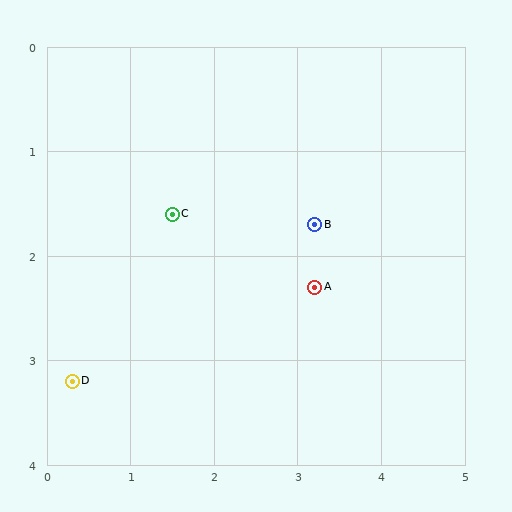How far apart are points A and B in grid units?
Points A and B are about 0.6 grid units apart.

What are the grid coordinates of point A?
Point A is at approximately (3.2, 2.3).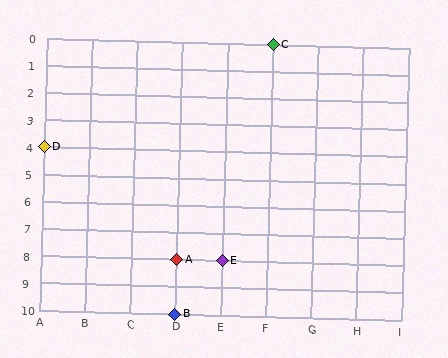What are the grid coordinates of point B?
Point B is at grid coordinates (D, 10).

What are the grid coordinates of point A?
Point A is at grid coordinates (D, 8).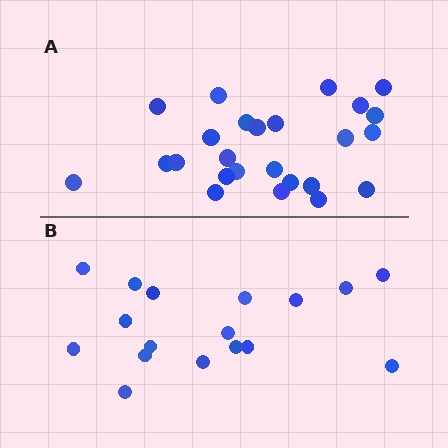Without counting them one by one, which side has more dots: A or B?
Region A (the top region) has more dots.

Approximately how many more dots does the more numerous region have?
Region A has roughly 8 or so more dots than region B.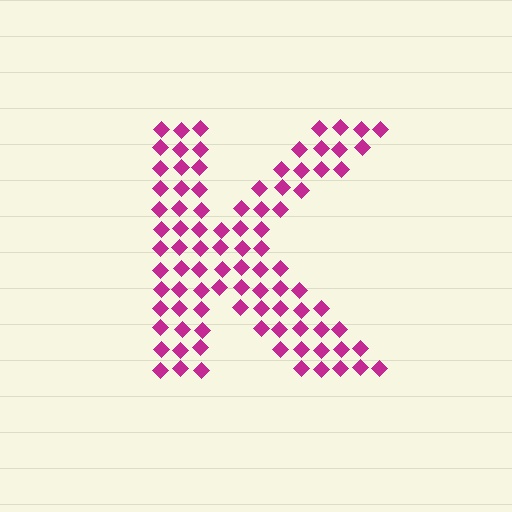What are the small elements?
The small elements are diamonds.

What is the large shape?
The large shape is the letter K.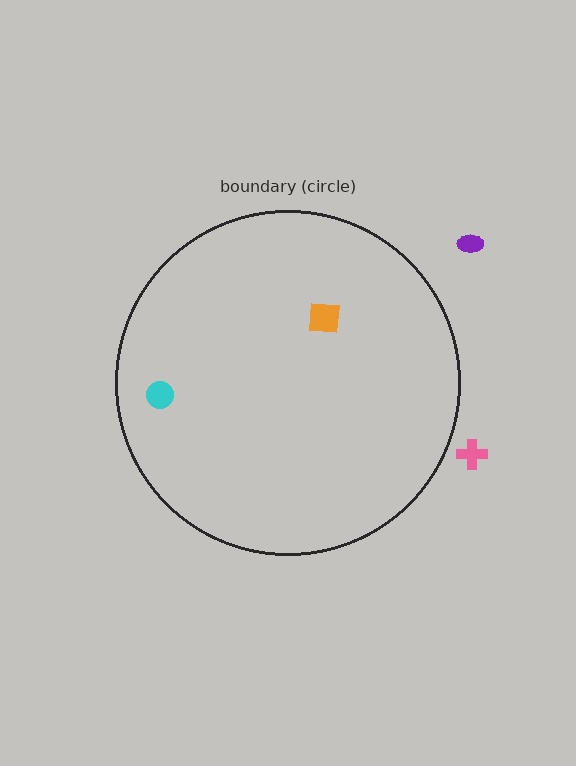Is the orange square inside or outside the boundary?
Inside.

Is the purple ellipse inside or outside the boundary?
Outside.